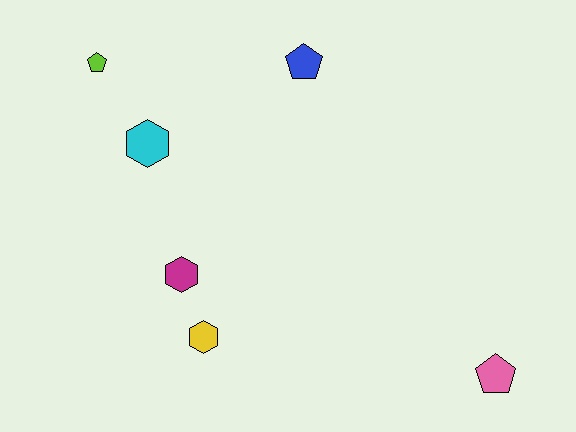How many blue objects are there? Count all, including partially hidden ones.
There is 1 blue object.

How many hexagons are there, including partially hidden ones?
There are 3 hexagons.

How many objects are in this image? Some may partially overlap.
There are 6 objects.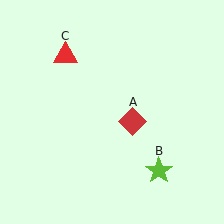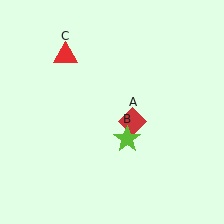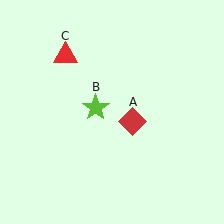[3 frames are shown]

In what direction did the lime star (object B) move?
The lime star (object B) moved up and to the left.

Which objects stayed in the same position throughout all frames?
Red diamond (object A) and red triangle (object C) remained stationary.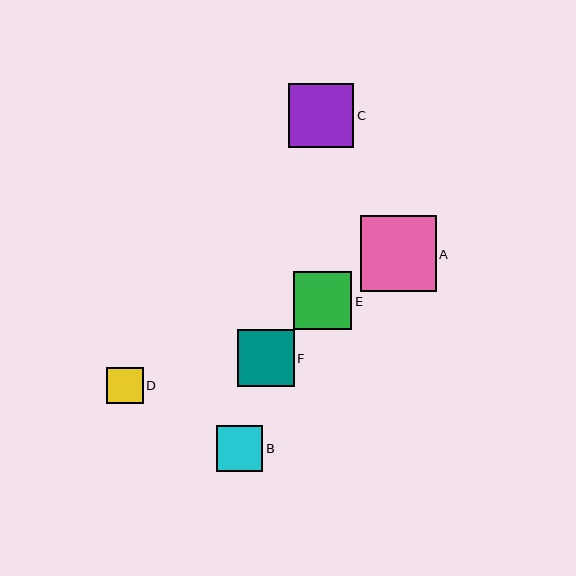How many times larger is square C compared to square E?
Square C is approximately 1.1 times the size of square E.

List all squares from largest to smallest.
From largest to smallest: A, C, E, F, B, D.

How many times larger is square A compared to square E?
Square A is approximately 1.3 times the size of square E.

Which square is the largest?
Square A is the largest with a size of approximately 75 pixels.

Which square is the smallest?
Square D is the smallest with a size of approximately 36 pixels.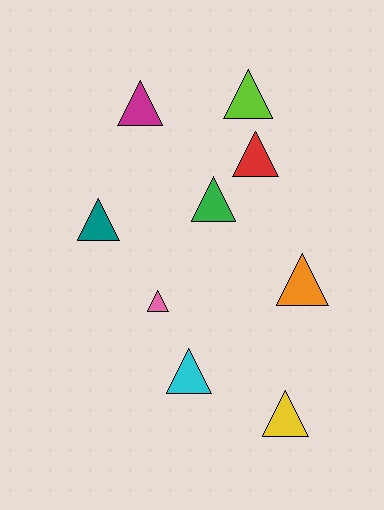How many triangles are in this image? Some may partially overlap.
There are 9 triangles.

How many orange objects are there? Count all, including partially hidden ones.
There is 1 orange object.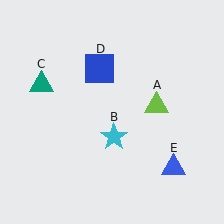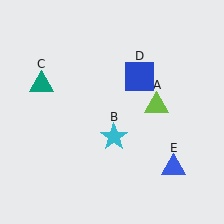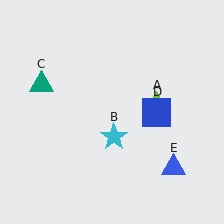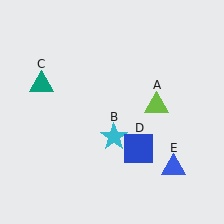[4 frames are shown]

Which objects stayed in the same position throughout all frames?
Lime triangle (object A) and cyan star (object B) and teal triangle (object C) and blue triangle (object E) remained stationary.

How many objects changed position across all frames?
1 object changed position: blue square (object D).